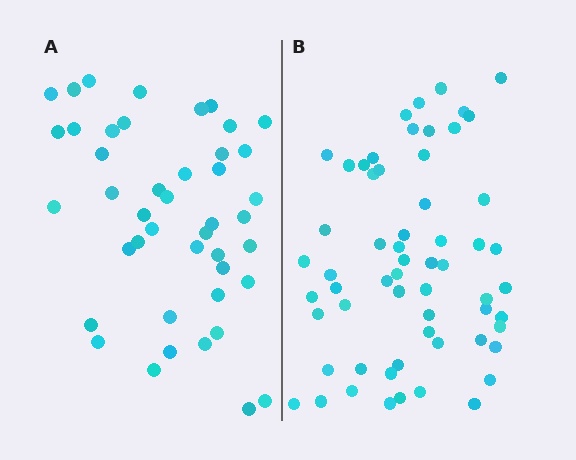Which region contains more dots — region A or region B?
Region B (the right region) has more dots.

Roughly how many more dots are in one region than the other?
Region B has approximately 15 more dots than region A.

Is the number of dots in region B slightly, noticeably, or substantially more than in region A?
Region B has noticeably more, but not dramatically so. The ratio is roughly 1.4 to 1.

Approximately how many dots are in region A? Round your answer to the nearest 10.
About 40 dots. (The exact count is 44, which rounds to 40.)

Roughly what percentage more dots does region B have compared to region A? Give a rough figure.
About 35% more.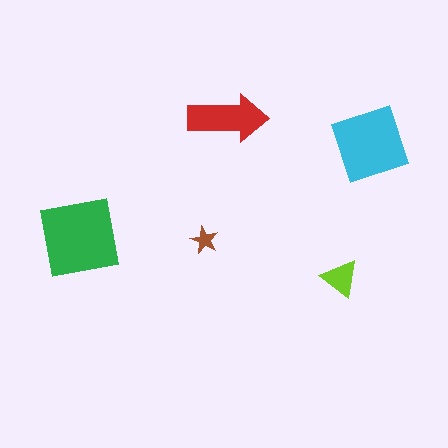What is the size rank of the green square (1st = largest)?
1st.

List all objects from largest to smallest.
The green square, the cyan diamond, the red arrow, the lime triangle, the brown star.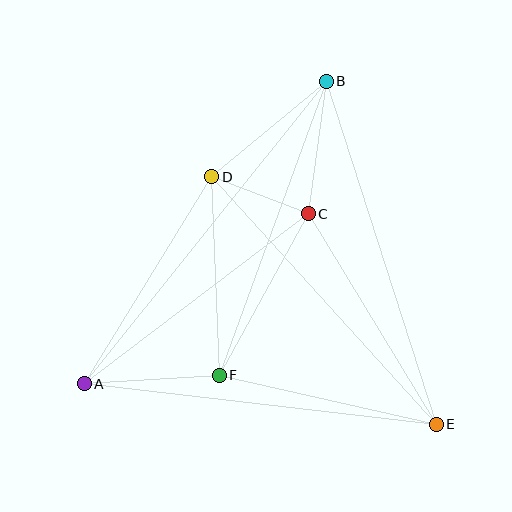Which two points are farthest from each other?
Points A and B are farthest from each other.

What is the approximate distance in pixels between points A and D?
The distance between A and D is approximately 243 pixels.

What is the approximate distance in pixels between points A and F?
The distance between A and F is approximately 135 pixels.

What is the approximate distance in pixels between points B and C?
The distance between B and C is approximately 134 pixels.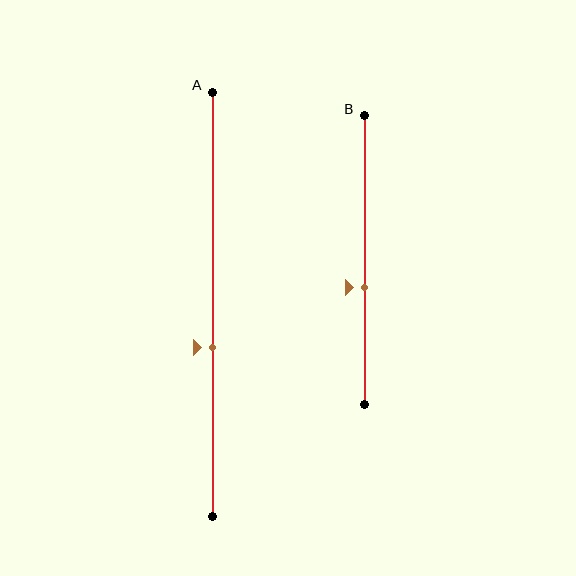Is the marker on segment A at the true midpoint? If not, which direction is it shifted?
No, the marker on segment A is shifted downward by about 10% of the segment length.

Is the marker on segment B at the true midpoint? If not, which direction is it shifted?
No, the marker on segment B is shifted downward by about 10% of the segment length.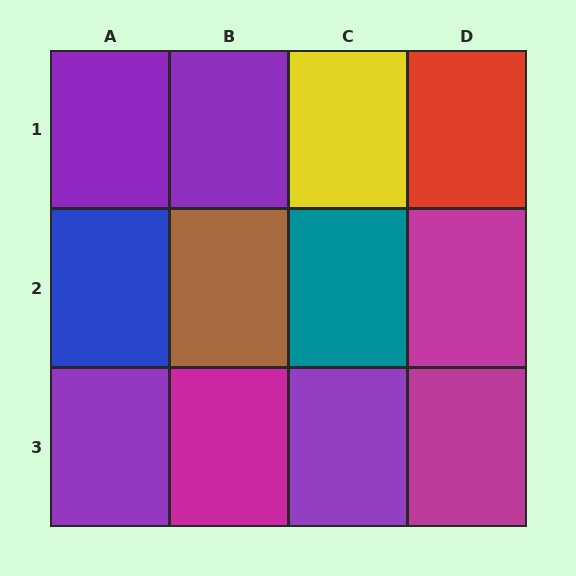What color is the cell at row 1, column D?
Red.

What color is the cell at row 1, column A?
Purple.